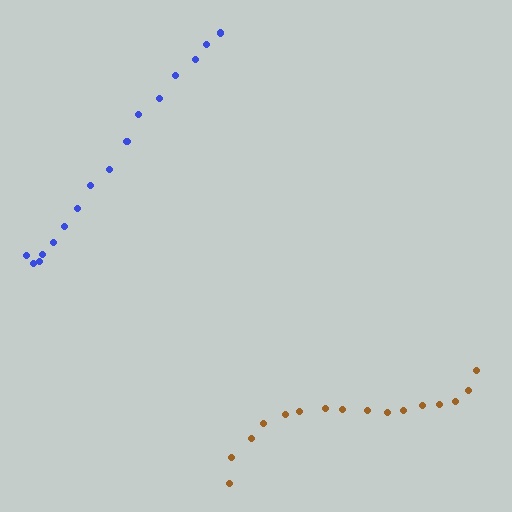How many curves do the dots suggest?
There are 2 distinct paths.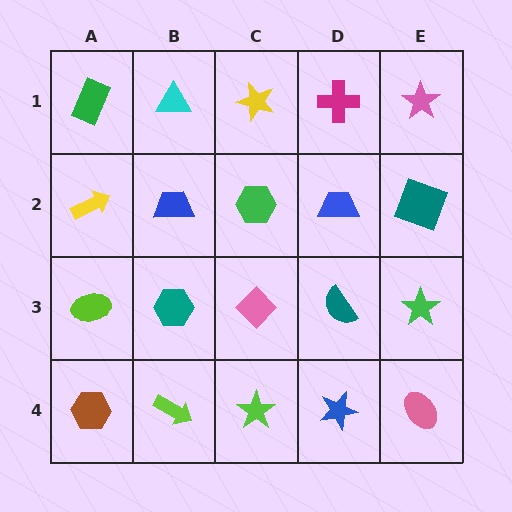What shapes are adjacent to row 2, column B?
A cyan triangle (row 1, column B), a teal hexagon (row 3, column B), a yellow arrow (row 2, column A), a green hexagon (row 2, column C).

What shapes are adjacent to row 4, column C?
A pink diamond (row 3, column C), a lime arrow (row 4, column B), a blue star (row 4, column D).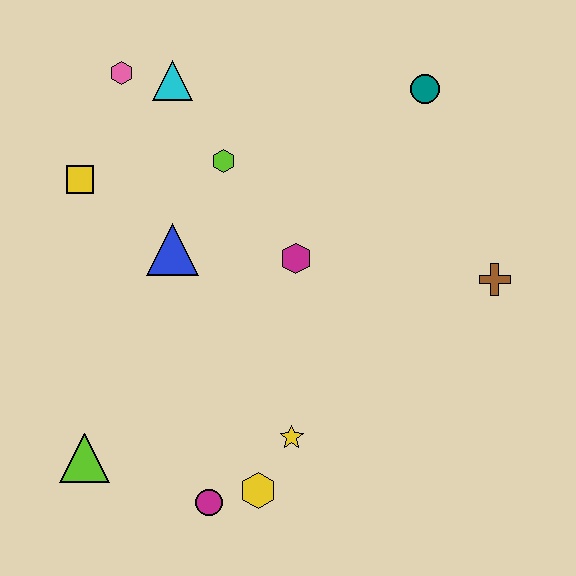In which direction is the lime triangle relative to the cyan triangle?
The lime triangle is below the cyan triangle.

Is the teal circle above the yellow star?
Yes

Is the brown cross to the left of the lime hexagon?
No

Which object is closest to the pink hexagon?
The cyan triangle is closest to the pink hexagon.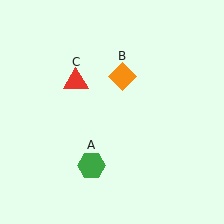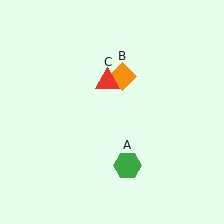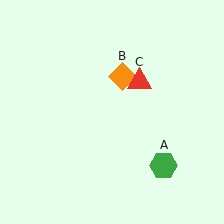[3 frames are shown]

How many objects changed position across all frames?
2 objects changed position: green hexagon (object A), red triangle (object C).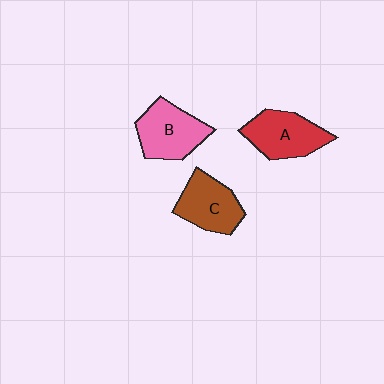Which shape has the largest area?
Shape B (pink).